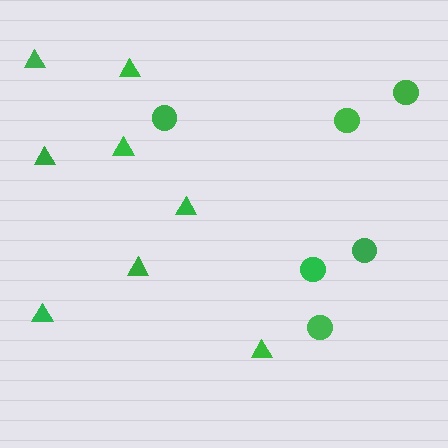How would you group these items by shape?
There are 2 groups: one group of triangles (8) and one group of circles (6).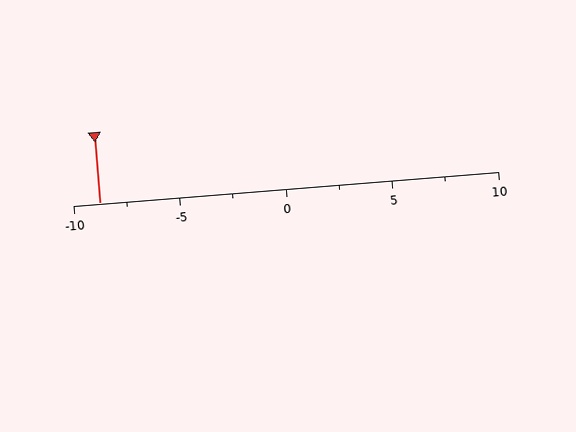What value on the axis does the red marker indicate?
The marker indicates approximately -8.8.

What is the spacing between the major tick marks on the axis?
The major ticks are spaced 5 apart.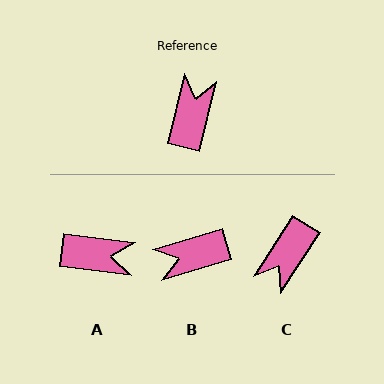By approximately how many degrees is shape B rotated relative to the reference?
Approximately 121 degrees counter-clockwise.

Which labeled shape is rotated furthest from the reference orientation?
C, about 161 degrees away.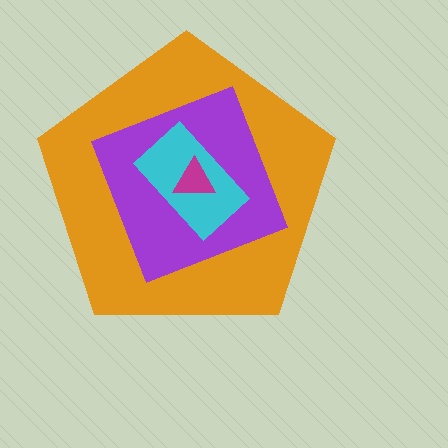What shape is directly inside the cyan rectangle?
The magenta triangle.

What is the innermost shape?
The magenta triangle.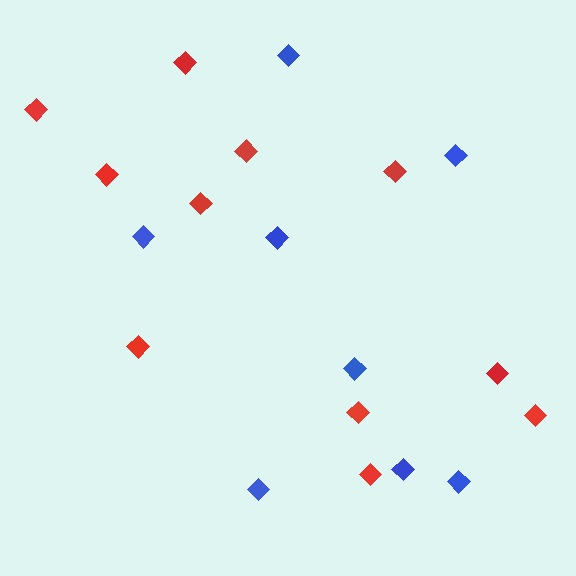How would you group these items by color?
There are 2 groups: one group of blue diamonds (8) and one group of red diamonds (11).